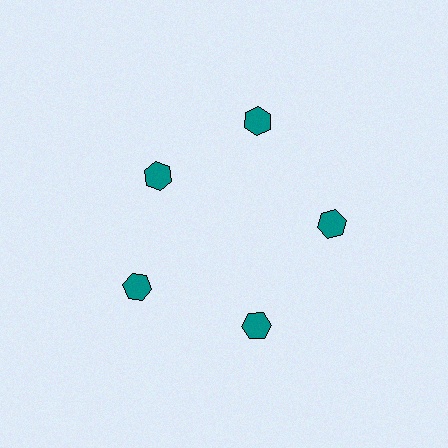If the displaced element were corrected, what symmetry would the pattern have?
It would have 5-fold rotational symmetry — the pattern would map onto itself every 72 degrees.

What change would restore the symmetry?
The symmetry would be restored by moving it outward, back onto the ring so that all 5 hexagons sit at equal angles and equal distance from the center.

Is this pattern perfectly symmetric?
No. The 5 teal hexagons are arranged in a ring, but one element near the 10 o'clock position is pulled inward toward the center, breaking the 5-fold rotational symmetry.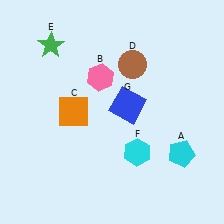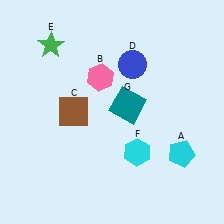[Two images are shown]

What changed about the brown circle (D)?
In Image 1, D is brown. In Image 2, it changed to blue.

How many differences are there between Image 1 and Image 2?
There are 3 differences between the two images.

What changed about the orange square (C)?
In Image 1, C is orange. In Image 2, it changed to brown.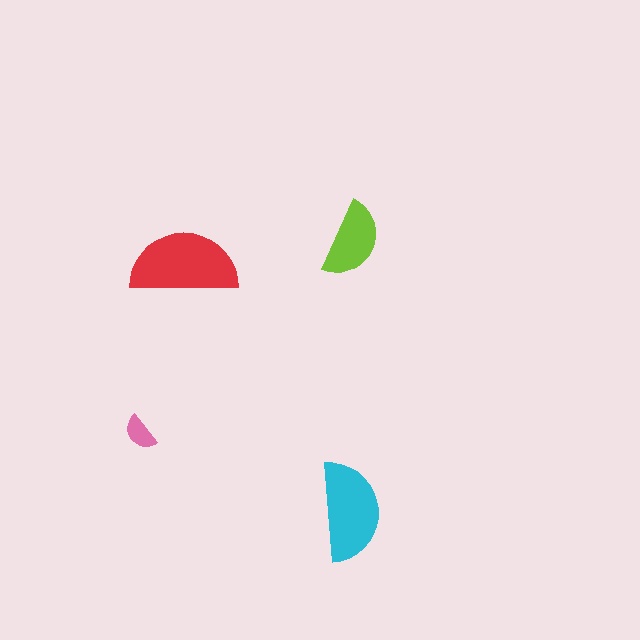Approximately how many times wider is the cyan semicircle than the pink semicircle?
About 2.5 times wider.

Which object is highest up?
The lime semicircle is topmost.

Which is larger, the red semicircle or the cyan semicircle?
The red one.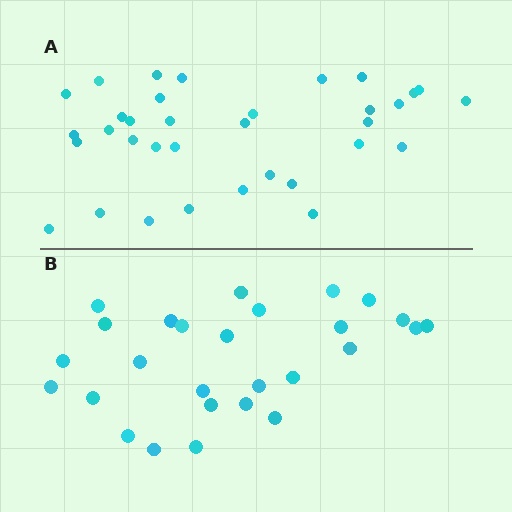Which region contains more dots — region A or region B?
Region A (the top region) has more dots.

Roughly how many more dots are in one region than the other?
Region A has roughly 8 or so more dots than region B.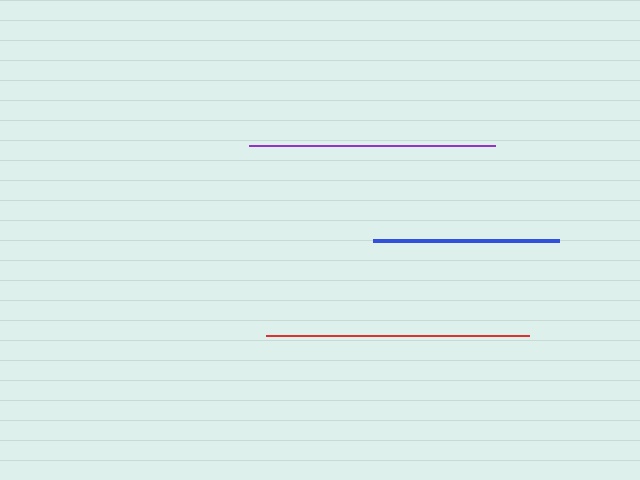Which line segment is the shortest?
The blue line is the shortest at approximately 186 pixels.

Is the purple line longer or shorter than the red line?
The red line is longer than the purple line.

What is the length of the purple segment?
The purple segment is approximately 246 pixels long.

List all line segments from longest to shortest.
From longest to shortest: red, purple, blue.